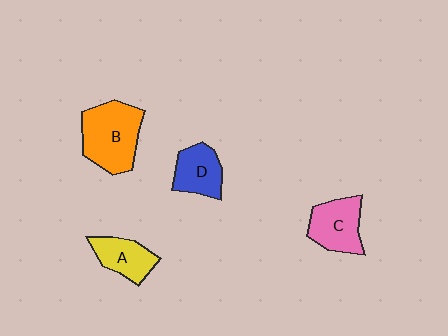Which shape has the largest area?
Shape B (orange).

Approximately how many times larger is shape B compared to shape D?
Approximately 1.7 times.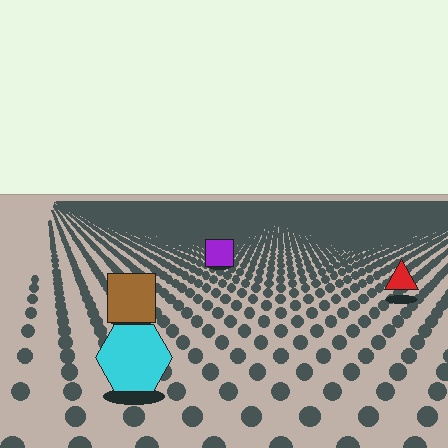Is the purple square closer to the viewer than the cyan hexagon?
No. The cyan hexagon is closer — you can tell from the texture gradient: the ground texture is coarser near it.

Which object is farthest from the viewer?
The purple square is farthest from the viewer. It appears smaller and the ground texture around it is denser.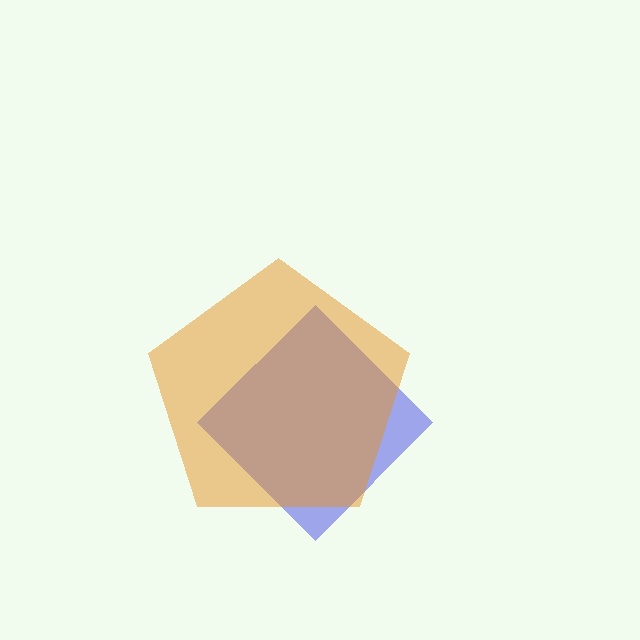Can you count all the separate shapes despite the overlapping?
Yes, there are 2 separate shapes.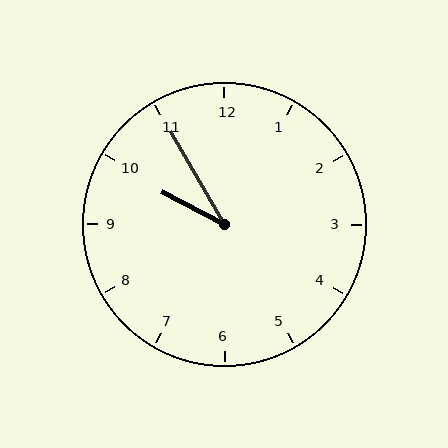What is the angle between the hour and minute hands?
Approximately 32 degrees.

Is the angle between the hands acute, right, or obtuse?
It is acute.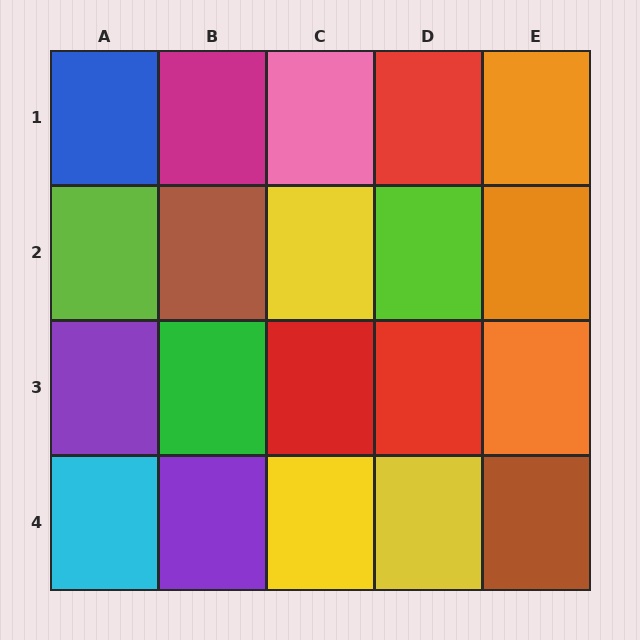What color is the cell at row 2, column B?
Brown.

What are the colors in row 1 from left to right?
Blue, magenta, pink, red, orange.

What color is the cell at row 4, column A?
Cyan.